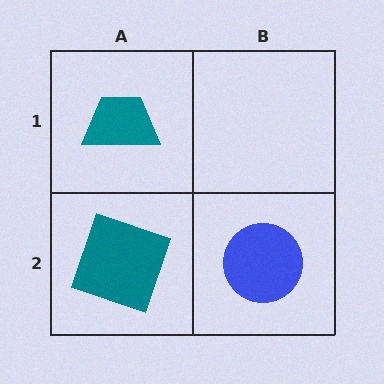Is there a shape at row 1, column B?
No, that cell is empty.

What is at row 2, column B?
A blue circle.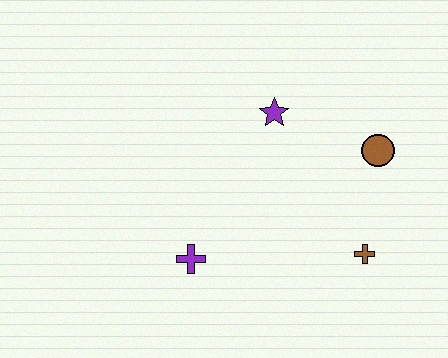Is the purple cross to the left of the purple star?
Yes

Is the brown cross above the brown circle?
No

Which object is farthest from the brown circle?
The purple cross is farthest from the brown circle.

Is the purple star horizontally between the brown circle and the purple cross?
Yes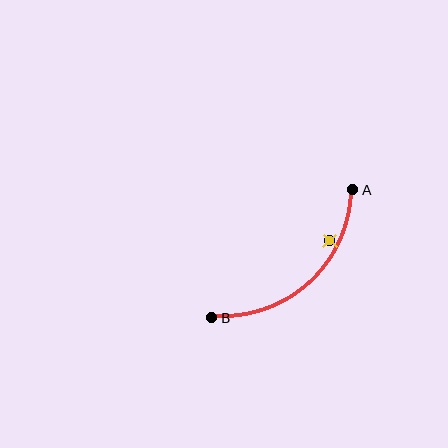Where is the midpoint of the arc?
The arc midpoint is the point on the curve farthest from the straight line joining A and B. It sits below and to the right of that line.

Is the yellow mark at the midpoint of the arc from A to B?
No — the yellow mark does not lie on the arc at all. It sits slightly inside the curve.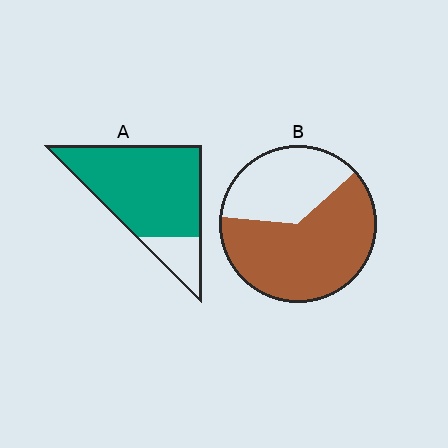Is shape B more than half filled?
Yes.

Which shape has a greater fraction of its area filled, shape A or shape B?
Shape A.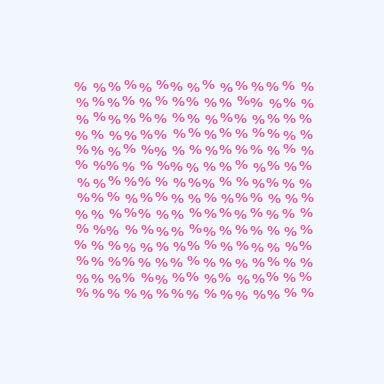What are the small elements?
The small elements are percent signs.